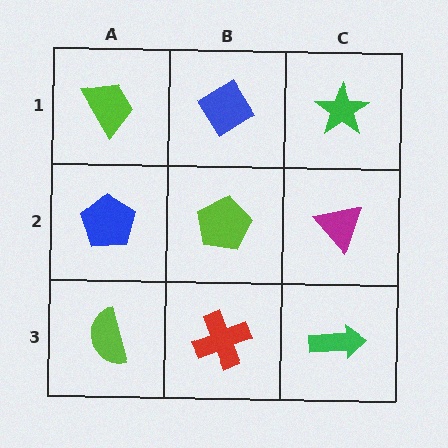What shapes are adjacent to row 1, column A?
A blue pentagon (row 2, column A), a blue diamond (row 1, column B).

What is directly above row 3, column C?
A magenta triangle.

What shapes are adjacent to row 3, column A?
A blue pentagon (row 2, column A), a red cross (row 3, column B).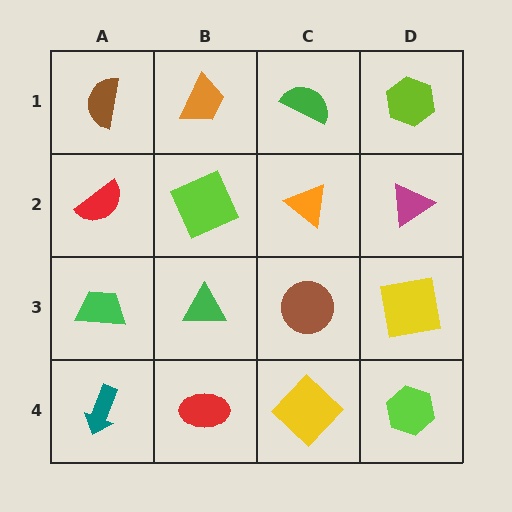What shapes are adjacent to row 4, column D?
A yellow square (row 3, column D), a yellow diamond (row 4, column C).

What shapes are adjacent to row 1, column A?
A red semicircle (row 2, column A), an orange trapezoid (row 1, column B).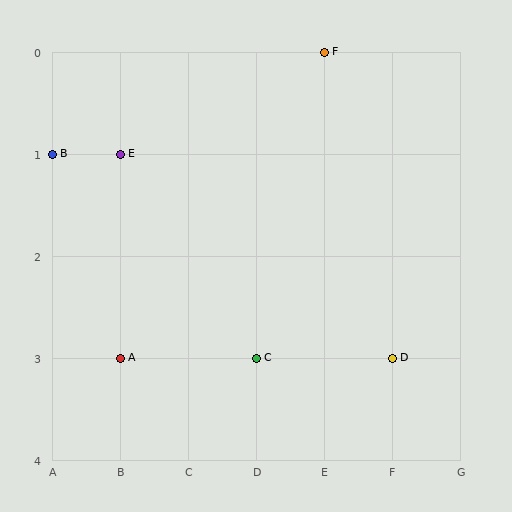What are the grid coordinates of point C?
Point C is at grid coordinates (D, 3).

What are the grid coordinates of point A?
Point A is at grid coordinates (B, 3).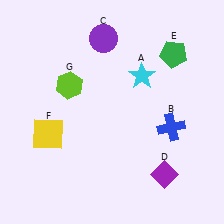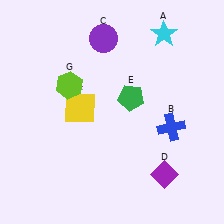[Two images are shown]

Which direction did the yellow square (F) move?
The yellow square (F) moved right.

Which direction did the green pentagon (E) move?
The green pentagon (E) moved down.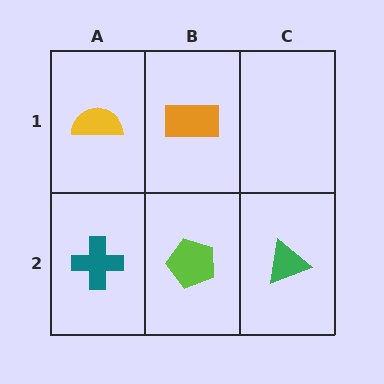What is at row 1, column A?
A yellow semicircle.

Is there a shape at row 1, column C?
No, that cell is empty.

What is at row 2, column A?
A teal cross.